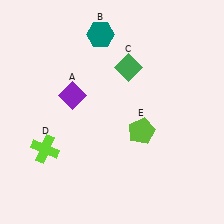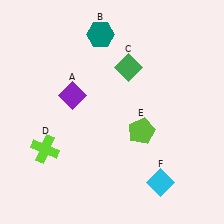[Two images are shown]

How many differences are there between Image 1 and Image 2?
There is 1 difference between the two images.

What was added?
A cyan diamond (F) was added in Image 2.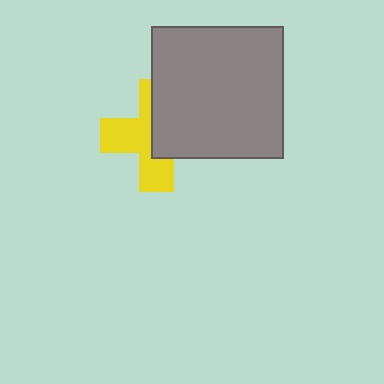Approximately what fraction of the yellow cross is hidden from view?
Roughly 48% of the yellow cross is hidden behind the gray square.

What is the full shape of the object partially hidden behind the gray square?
The partially hidden object is a yellow cross.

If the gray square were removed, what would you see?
You would see the complete yellow cross.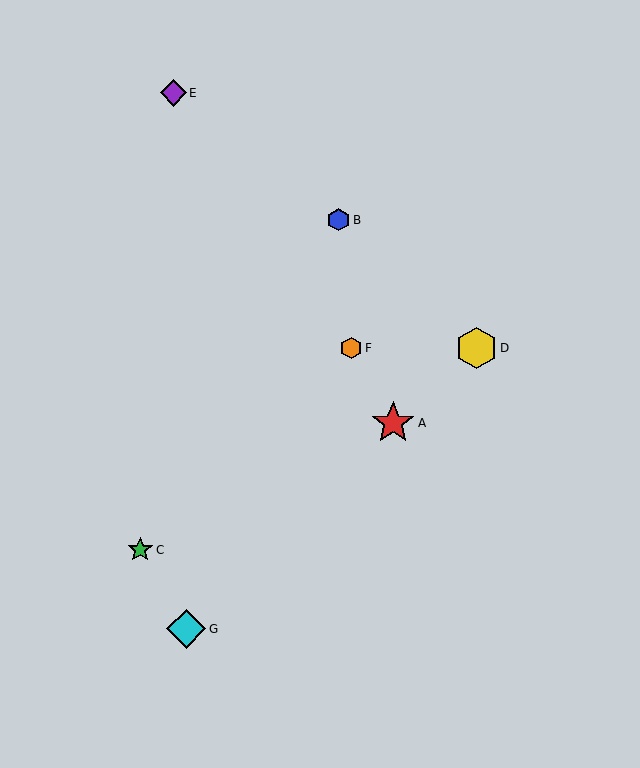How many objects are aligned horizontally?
2 objects (D, F) are aligned horizontally.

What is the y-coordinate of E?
Object E is at y≈93.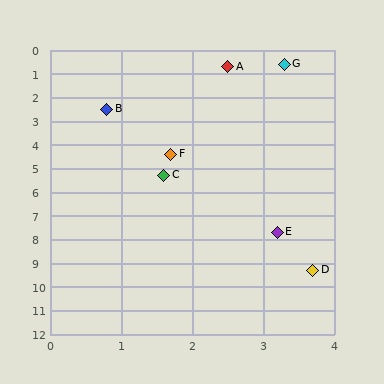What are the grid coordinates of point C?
Point C is at approximately (1.6, 5.3).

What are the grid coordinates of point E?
Point E is at approximately (3.2, 7.7).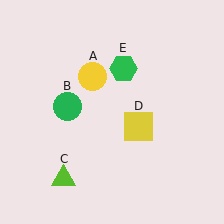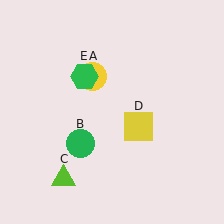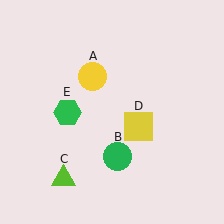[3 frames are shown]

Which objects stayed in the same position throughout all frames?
Yellow circle (object A) and lime triangle (object C) and yellow square (object D) remained stationary.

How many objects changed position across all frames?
2 objects changed position: green circle (object B), green hexagon (object E).